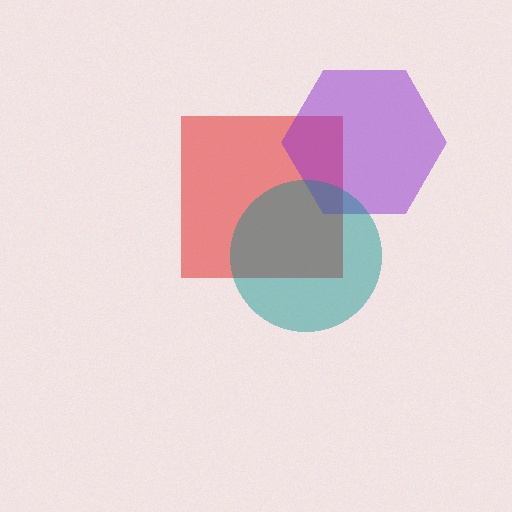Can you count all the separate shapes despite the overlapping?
Yes, there are 3 separate shapes.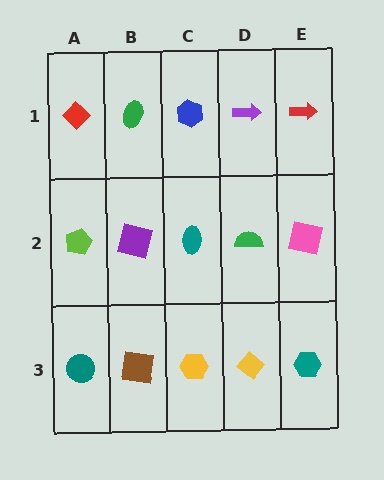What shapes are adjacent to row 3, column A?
A lime pentagon (row 2, column A), a brown square (row 3, column B).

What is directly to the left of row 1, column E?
A purple arrow.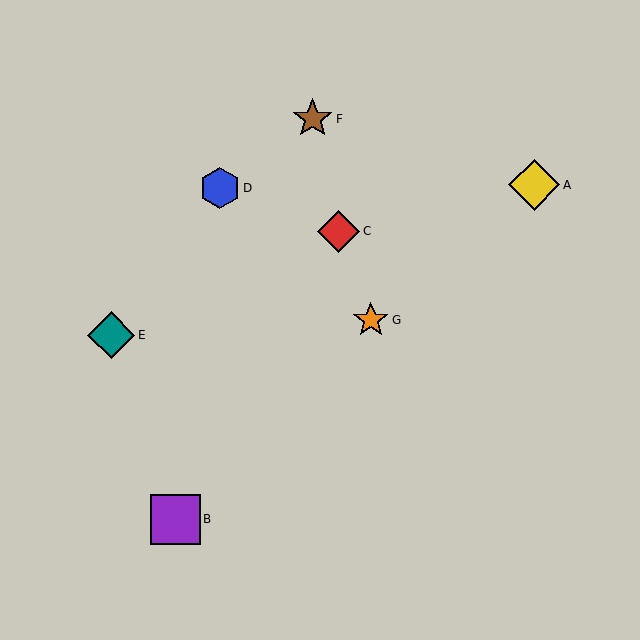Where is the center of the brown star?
The center of the brown star is at (313, 119).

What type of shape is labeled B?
Shape B is a purple square.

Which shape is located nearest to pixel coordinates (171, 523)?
The purple square (labeled B) at (175, 519) is nearest to that location.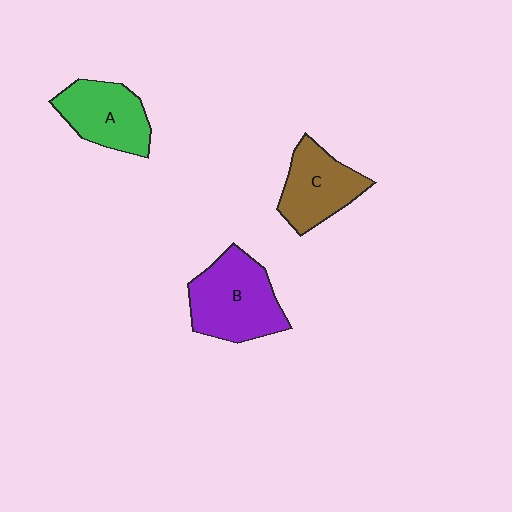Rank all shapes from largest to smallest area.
From largest to smallest: B (purple), A (green), C (brown).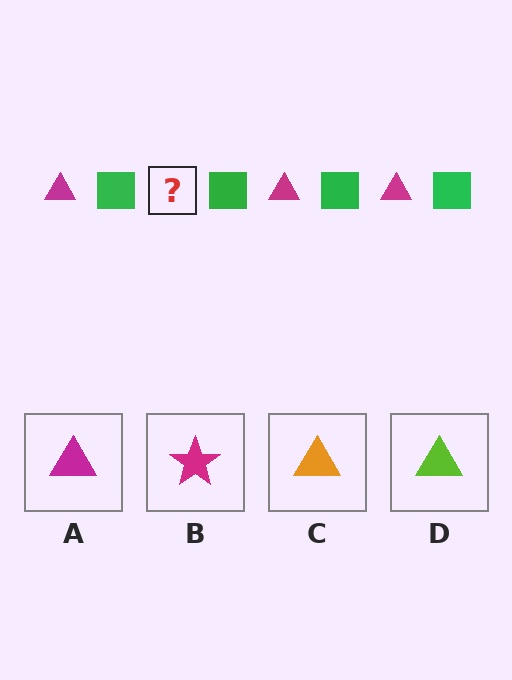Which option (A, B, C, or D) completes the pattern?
A.